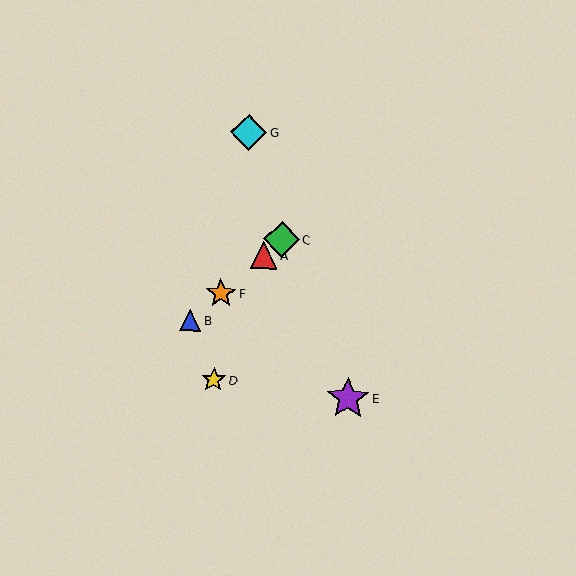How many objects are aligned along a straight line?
4 objects (A, B, C, F) are aligned along a straight line.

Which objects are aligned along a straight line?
Objects A, B, C, F are aligned along a straight line.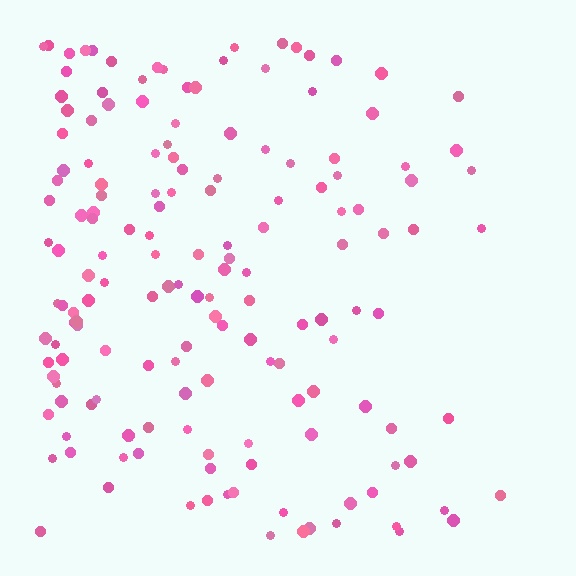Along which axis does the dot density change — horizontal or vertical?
Horizontal.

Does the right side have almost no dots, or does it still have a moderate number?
Still a moderate number, just noticeably fewer than the left.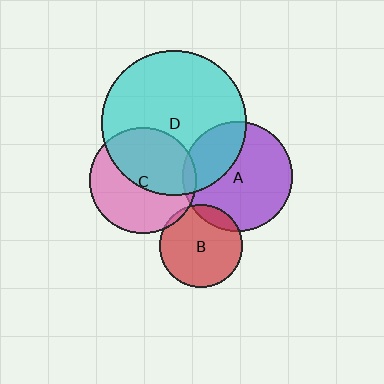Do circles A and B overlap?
Yes.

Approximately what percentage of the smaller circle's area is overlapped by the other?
Approximately 15%.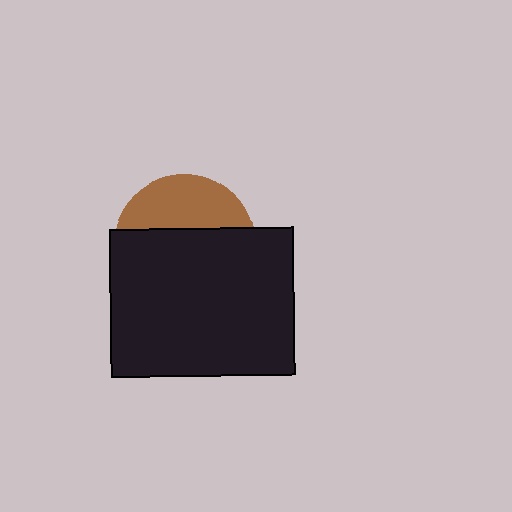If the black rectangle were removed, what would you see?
You would see the complete brown circle.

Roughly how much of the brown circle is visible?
A small part of it is visible (roughly 35%).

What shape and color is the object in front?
The object in front is a black rectangle.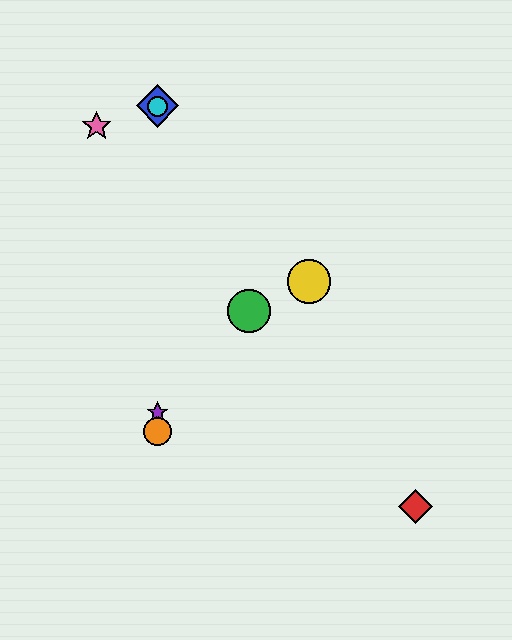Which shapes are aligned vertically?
The blue diamond, the purple star, the orange circle, the cyan circle are aligned vertically.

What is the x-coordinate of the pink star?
The pink star is at x≈97.